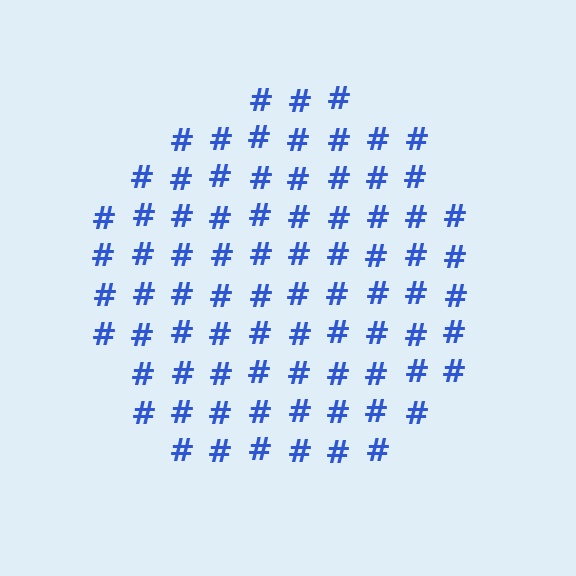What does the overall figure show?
The overall figure shows a circle.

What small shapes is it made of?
It is made of small hash symbols.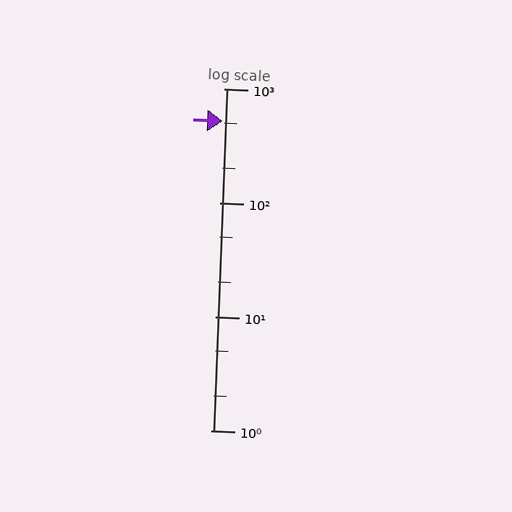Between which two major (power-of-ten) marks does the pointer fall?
The pointer is between 100 and 1000.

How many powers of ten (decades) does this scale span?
The scale spans 3 decades, from 1 to 1000.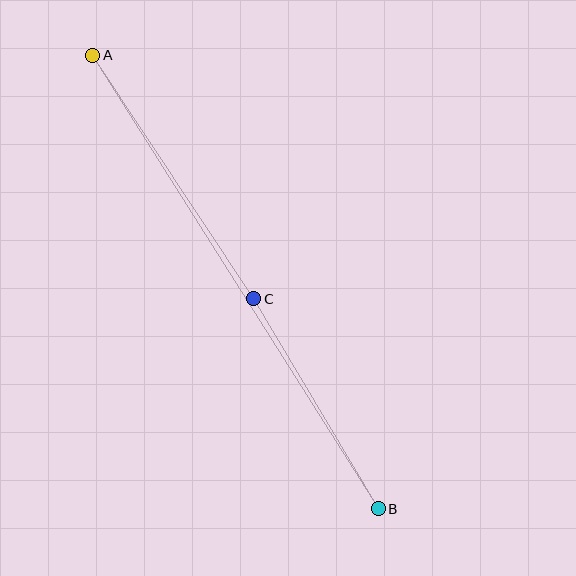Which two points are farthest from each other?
Points A and B are farthest from each other.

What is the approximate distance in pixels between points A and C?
The distance between A and C is approximately 292 pixels.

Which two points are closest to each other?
Points B and C are closest to each other.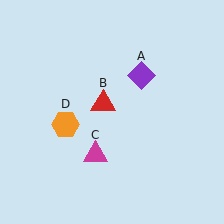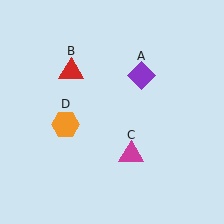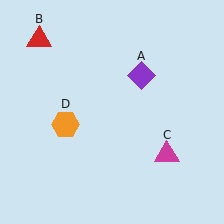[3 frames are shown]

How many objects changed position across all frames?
2 objects changed position: red triangle (object B), magenta triangle (object C).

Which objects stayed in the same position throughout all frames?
Purple diamond (object A) and orange hexagon (object D) remained stationary.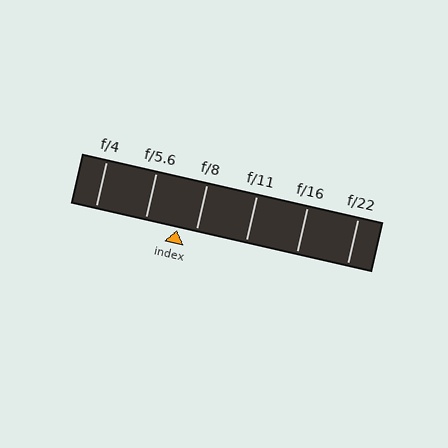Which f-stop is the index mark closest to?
The index mark is closest to f/8.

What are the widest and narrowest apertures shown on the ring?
The widest aperture shown is f/4 and the narrowest is f/22.